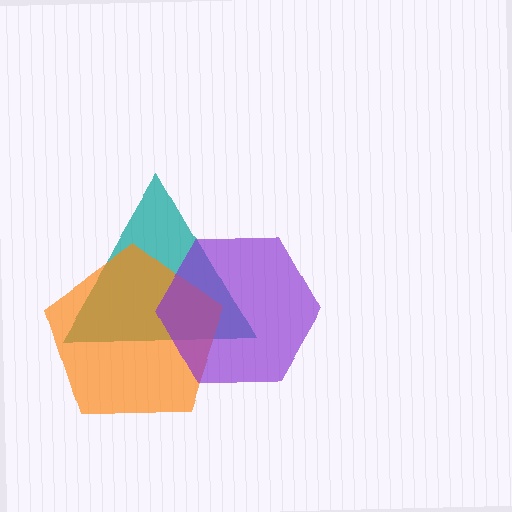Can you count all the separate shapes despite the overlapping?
Yes, there are 3 separate shapes.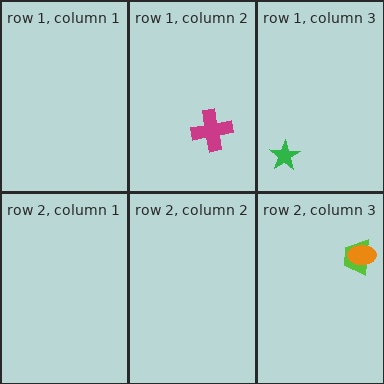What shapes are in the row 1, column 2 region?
The magenta cross.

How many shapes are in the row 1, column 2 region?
1.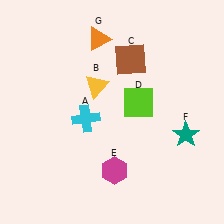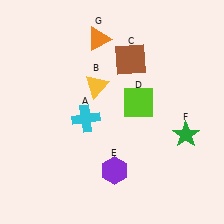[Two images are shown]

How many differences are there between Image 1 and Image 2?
There are 2 differences between the two images.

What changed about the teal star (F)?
In Image 1, F is teal. In Image 2, it changed to green.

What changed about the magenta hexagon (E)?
In Image 1, E is magenta. In Image 2, it changed to purple.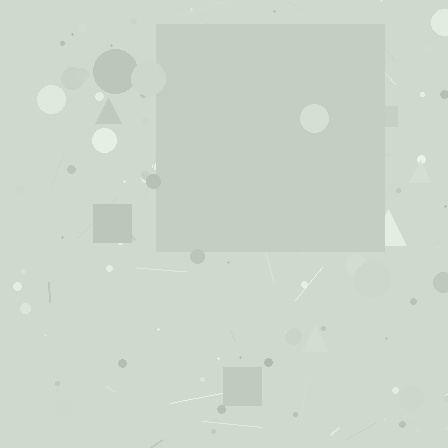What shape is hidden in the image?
A square is hidden in the image.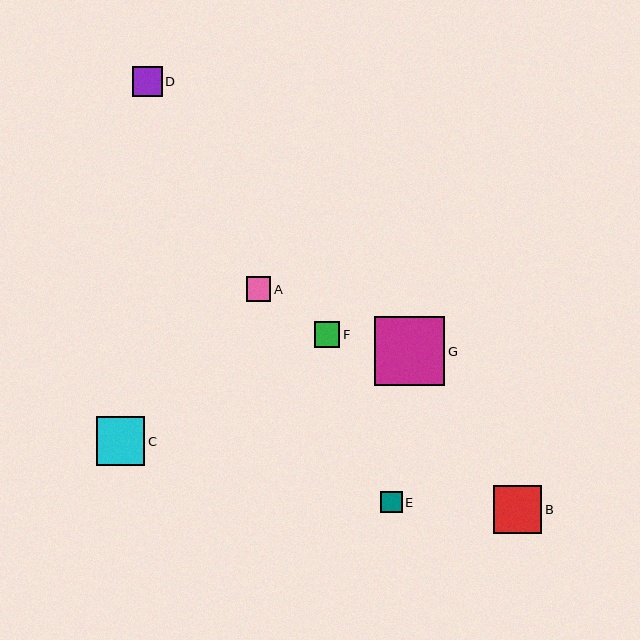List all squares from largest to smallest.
From largest to smallest: G, C, B, D, F, A, E.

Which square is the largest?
Square G is the largest with a size of approximately 70 pixels.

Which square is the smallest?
Square E is the smallest with a size of approximately 21 pixels.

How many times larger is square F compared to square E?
Square F is approximately 1.2 times the size of square E.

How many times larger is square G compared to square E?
Square G is approximately 3.3 times the size of square E.